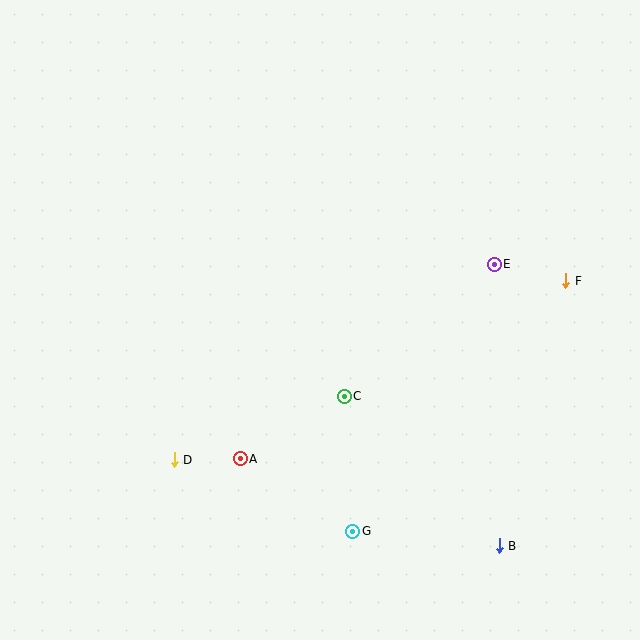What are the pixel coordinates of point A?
Point A is at (240, 459).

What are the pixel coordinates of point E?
Point E is at (494, 264).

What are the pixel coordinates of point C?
Point C is at (344, 396).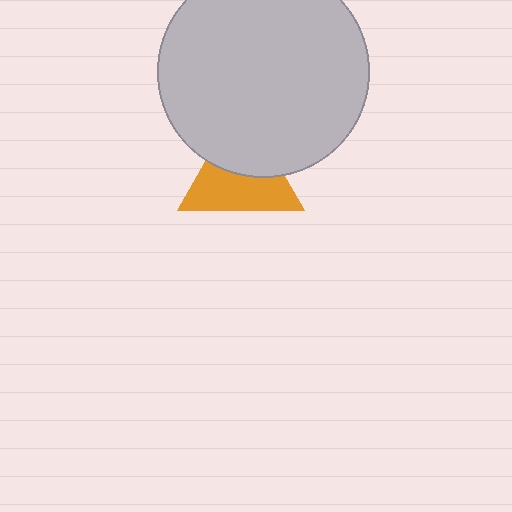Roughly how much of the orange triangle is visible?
About half of it is visible (roughly 57%).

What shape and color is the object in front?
The object in front is a light gray circle.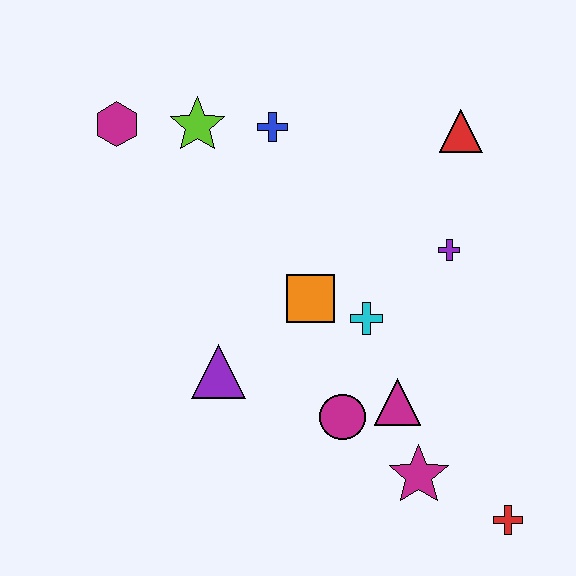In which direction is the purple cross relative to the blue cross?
The purple cross is to the right of the blue cross.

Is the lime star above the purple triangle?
Yes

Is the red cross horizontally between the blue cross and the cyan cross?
No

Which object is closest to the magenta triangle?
The magenta circle is closest to the magenta triangle.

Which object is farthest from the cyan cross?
The magenta hexagon is farthest from the cyan cross.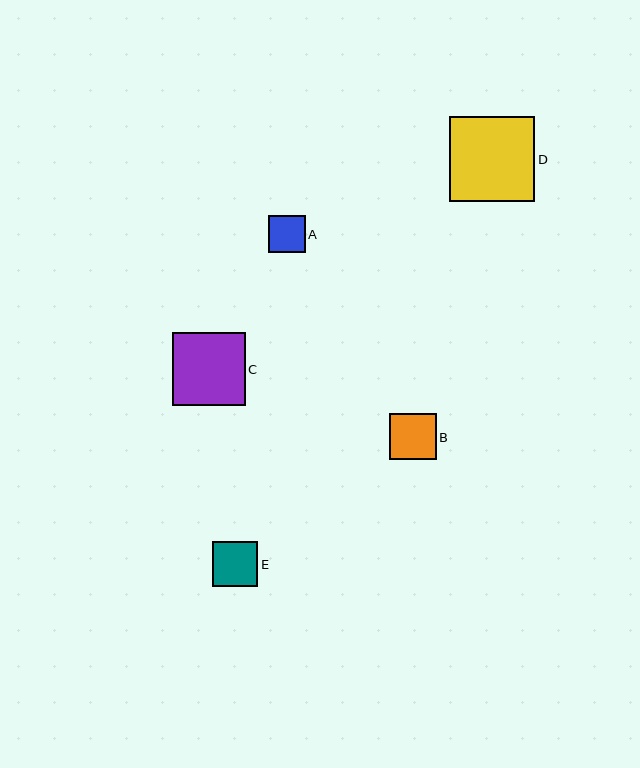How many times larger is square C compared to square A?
Square C is approximately 2.0 times the size of square A.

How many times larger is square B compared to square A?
Square B is approximately 1.3 times the size of square A.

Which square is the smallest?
Square A is the smallest with a size of approximately 36 pixels.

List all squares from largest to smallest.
From largest to smallest: D, C, B, E, A.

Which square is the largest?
Square D is the largest with a size of approximately 85 pixels.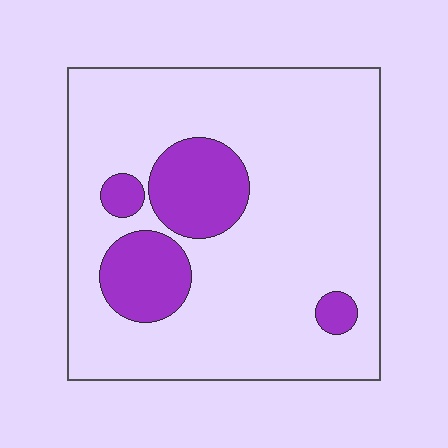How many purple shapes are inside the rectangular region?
4.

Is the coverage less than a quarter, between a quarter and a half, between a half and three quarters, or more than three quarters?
Less than a quarter.